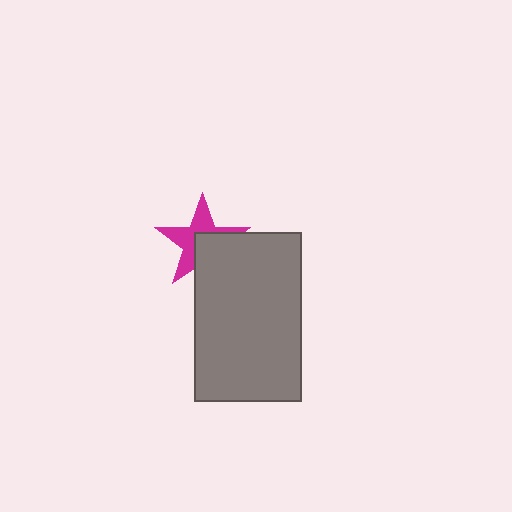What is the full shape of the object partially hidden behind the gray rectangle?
The partially hidden object is a magenta star.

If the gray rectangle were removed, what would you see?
You would see the complete magenta star.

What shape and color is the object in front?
The object in front is a gray rectangle.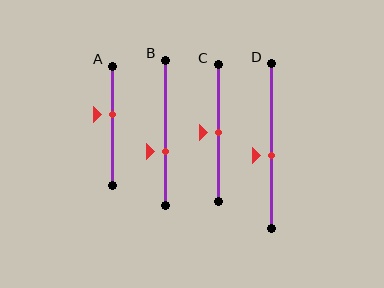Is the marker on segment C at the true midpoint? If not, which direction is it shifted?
Yes, the marker on segment C is at the true midpoint.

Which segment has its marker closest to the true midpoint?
Segment C has its marker closest to the true midpoint.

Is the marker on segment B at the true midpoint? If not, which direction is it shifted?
No, the marker on segment B is shifted downward by about 13% of the segment length.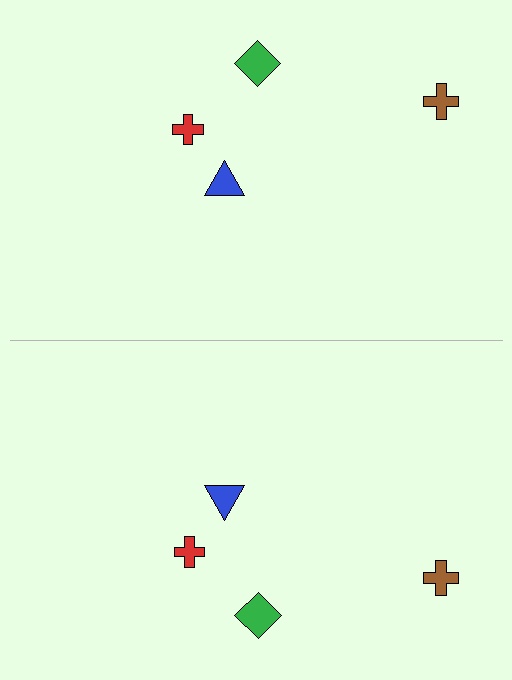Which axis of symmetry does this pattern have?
The pattern has a horizontal axis of symmetry running through the center of the image.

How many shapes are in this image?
There are 8 shapes in this image.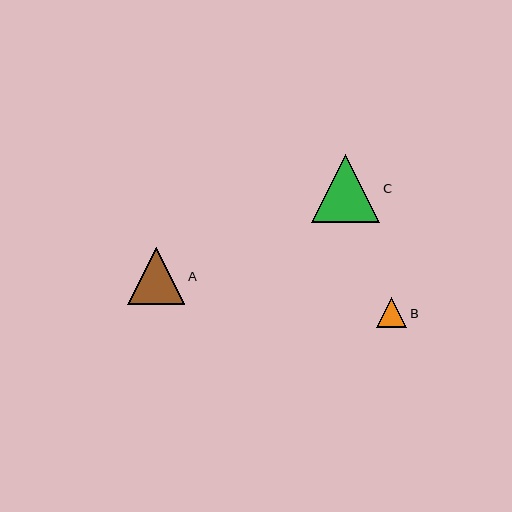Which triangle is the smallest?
Triangle B is the smallest with a size of approximately 30 pixels.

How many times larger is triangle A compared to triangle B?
Triangle A is approximately 1.9 times the size of triangle B.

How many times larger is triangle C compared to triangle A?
Triangle C is approximately 1.2 times the size of triangle A.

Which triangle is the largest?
Triangle C is the largest with a size of approximately 68 pixels.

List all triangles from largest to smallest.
From largest to smallest: C, A, B.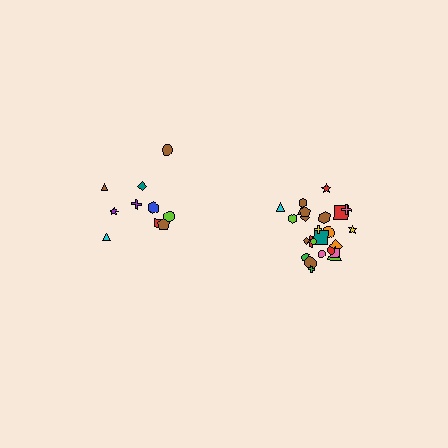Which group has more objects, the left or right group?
The right group.